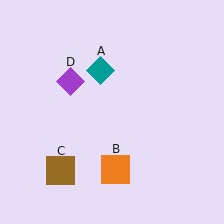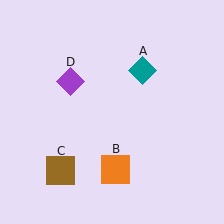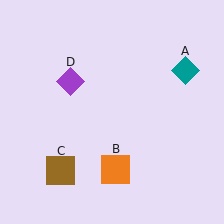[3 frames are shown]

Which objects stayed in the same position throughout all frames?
Orange square (object B) and brown square (object C) and purple diamond (object D) remained stationary.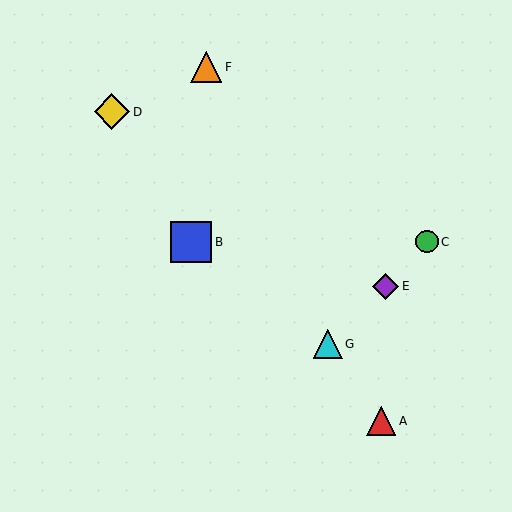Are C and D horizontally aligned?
No, C is at y≈242 and D is at y≈112.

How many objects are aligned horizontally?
2 objects (B, C) are aligned horizontally.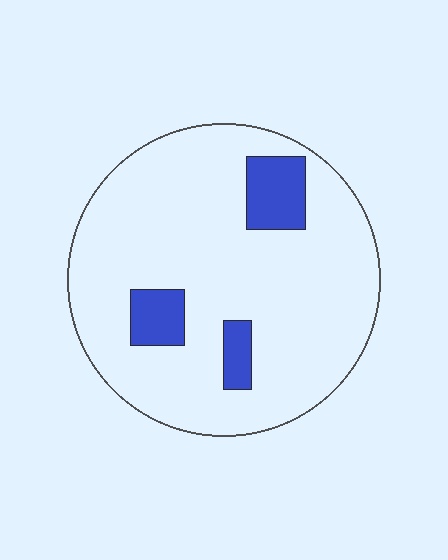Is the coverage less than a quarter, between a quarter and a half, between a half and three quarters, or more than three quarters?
Less than a quarter.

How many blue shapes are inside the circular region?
3.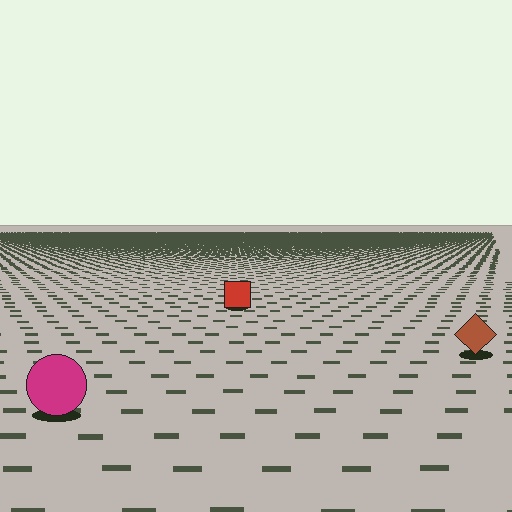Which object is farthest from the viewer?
The red square is farthest from the viewer. It appears smaller and the ground texture around it is denser.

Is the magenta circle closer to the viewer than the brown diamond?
Yes. The magenta circle is closer — you can tell from the texture gradient: the ground texture is coarser near it.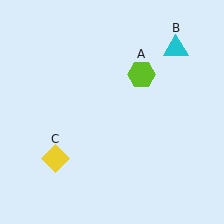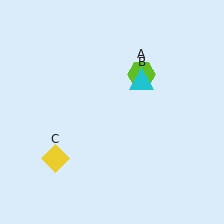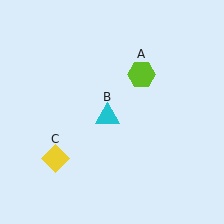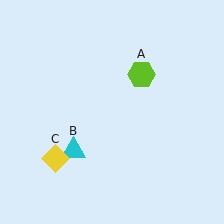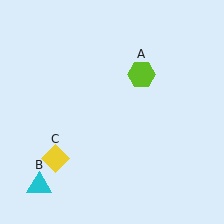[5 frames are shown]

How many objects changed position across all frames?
1 object changed position: cyan triangle (object B).